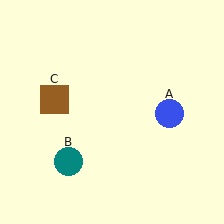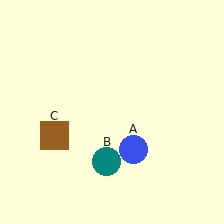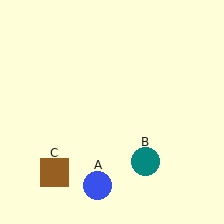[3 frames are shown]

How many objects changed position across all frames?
3 objects changed position: blue circle (object A), teal circle (object B), brown square (object C).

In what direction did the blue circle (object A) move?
The blue circle (object A) moved down and to the left.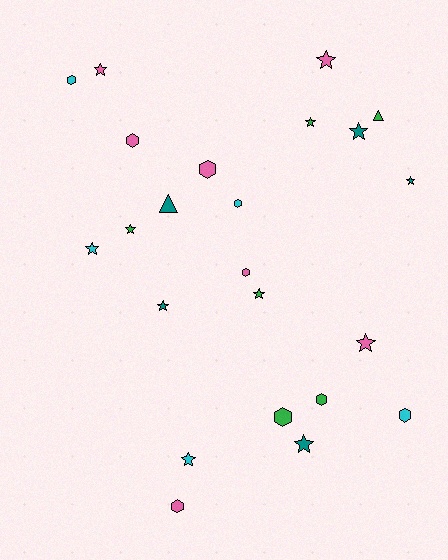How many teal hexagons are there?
There are no teal hexagons.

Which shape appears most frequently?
Star, with 12 objects.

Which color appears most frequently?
Pink, with 7 objects.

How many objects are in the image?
There are 23 objects.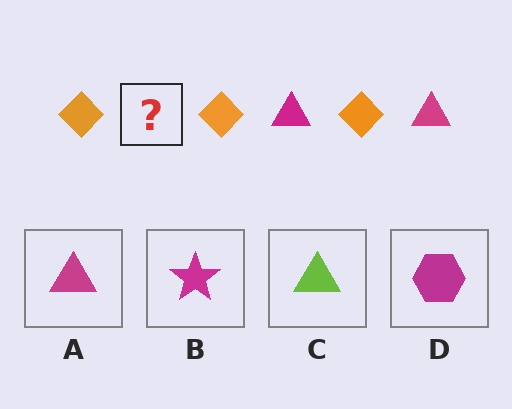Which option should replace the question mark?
Option A.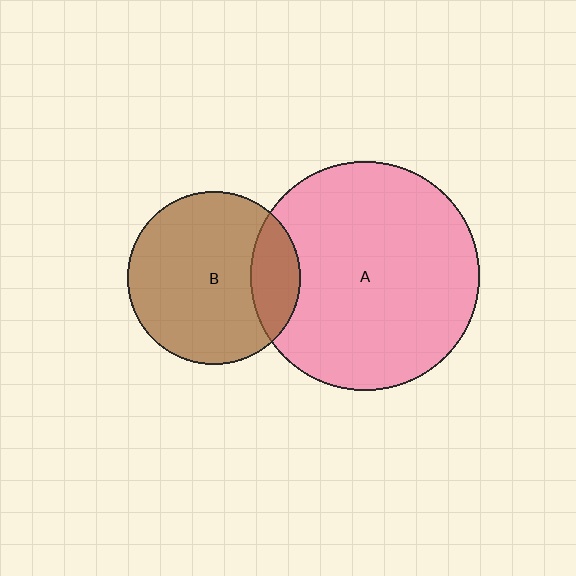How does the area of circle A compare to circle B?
Approximately 1.7 times.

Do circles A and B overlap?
Yes.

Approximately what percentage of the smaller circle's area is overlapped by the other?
Approximately 20%.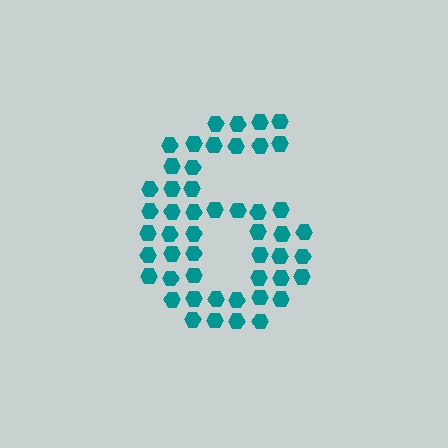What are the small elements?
The small elements are hexagons.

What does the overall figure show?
The overall figure shows the digit 6.